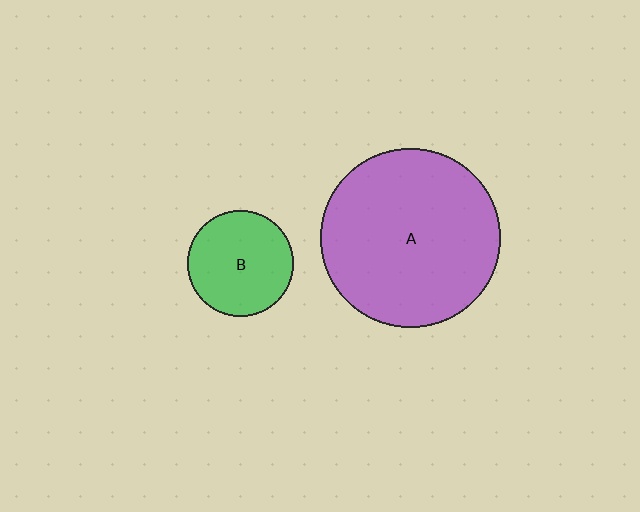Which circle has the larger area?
Circle A (purple).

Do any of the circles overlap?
No, none of the circles overlap.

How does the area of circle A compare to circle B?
Approximately 2.9 times.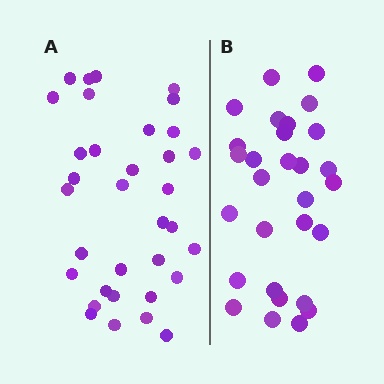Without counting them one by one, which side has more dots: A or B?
Region A (the left region) has more dots.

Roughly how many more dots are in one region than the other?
Region A has about 5 more dots than region B.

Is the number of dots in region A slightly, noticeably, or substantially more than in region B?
Region A has only slightly more — the two regions are fairly close. The ratio is roughly 1.2 to 1.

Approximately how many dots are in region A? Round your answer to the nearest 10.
About 30 dots. (The exact count is 34, which rounds to 30.)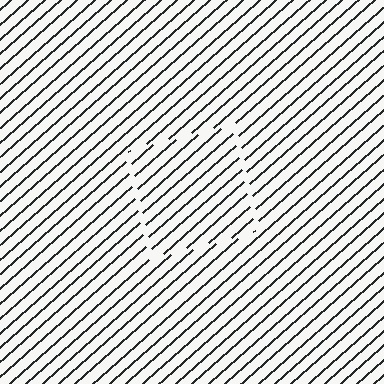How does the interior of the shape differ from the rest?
The interior of the shape contains the same grating, shifted by half a period — the contour is defined by the phase discontinuity where line-ends from the inner and outer gratings abut.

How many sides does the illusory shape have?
4 sides — the line-ends trace a square.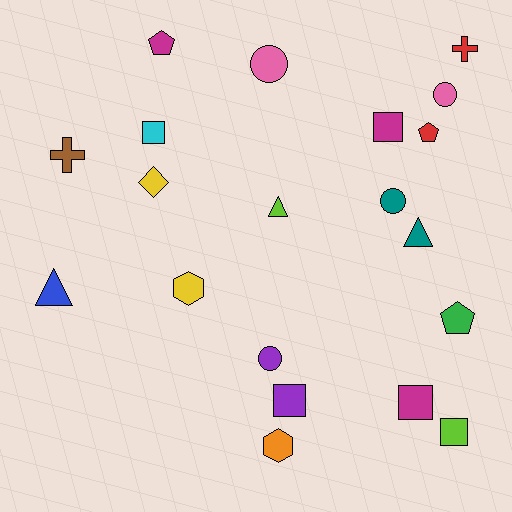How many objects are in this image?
There are 20 objects.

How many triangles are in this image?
There are 3 triangles.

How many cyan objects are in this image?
There is 1 cyan object.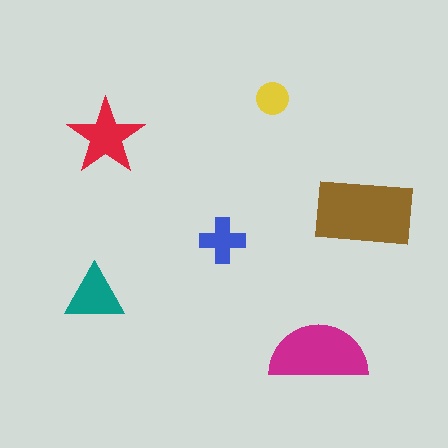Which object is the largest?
The brown rectangle.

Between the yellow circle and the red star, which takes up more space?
The red star.